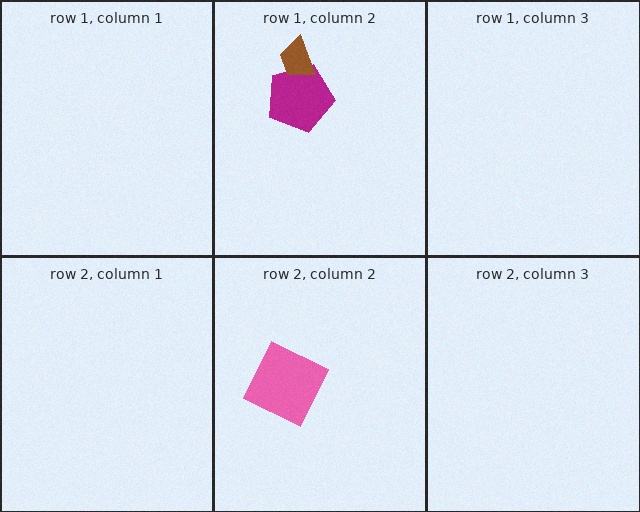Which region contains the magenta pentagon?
The row 1, column 2 region.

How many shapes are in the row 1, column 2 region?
2.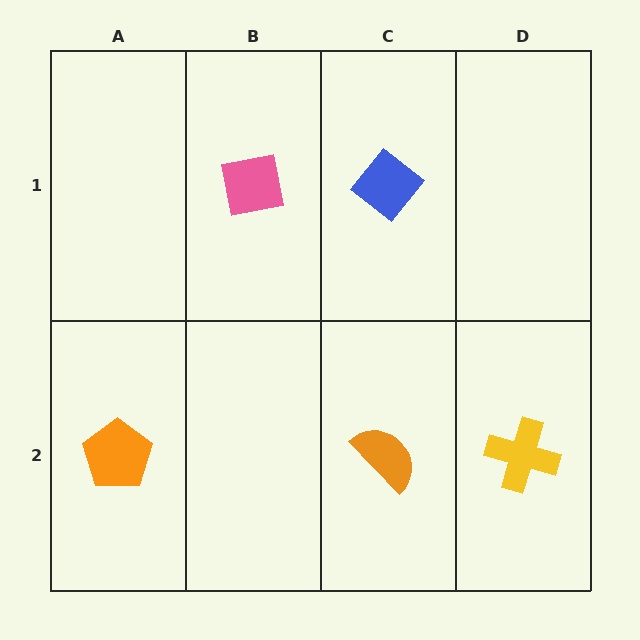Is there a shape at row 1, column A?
No, that cell is empty.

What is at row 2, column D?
A yellow cross.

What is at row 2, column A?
An orange pentagon.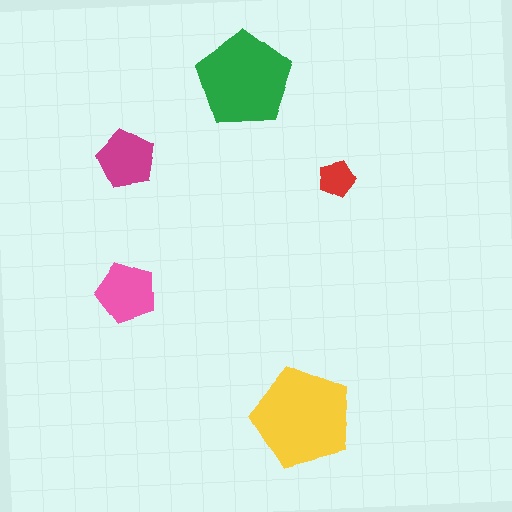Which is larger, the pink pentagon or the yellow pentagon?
The yellow one.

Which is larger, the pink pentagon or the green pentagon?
The green one.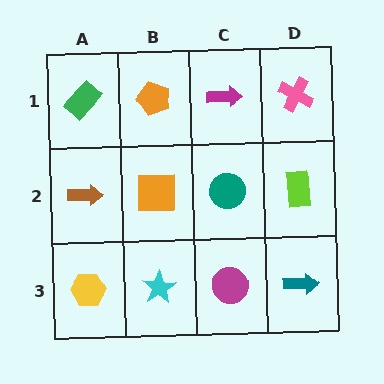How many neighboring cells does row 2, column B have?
4.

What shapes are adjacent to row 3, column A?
A brown arrow (row 2, column A), a cyan star (row 3, column B).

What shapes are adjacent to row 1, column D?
A lime rectangle (row 2, column D), a magenta arrow (row 1, column C).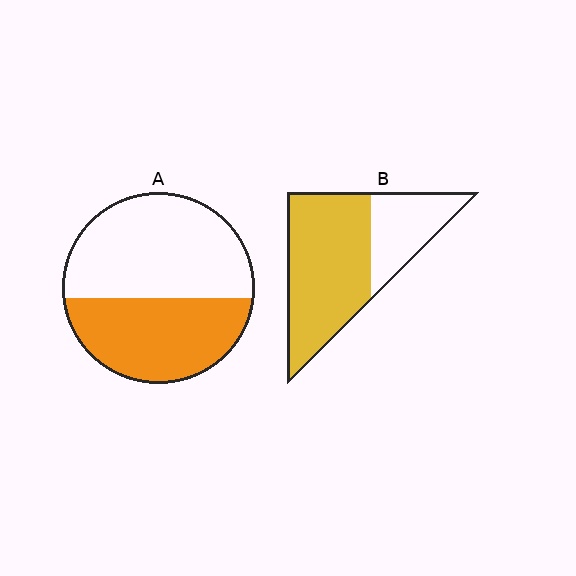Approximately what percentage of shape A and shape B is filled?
A is approximately 45% and B is approximately 70%.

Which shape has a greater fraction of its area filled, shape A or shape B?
Shape B.